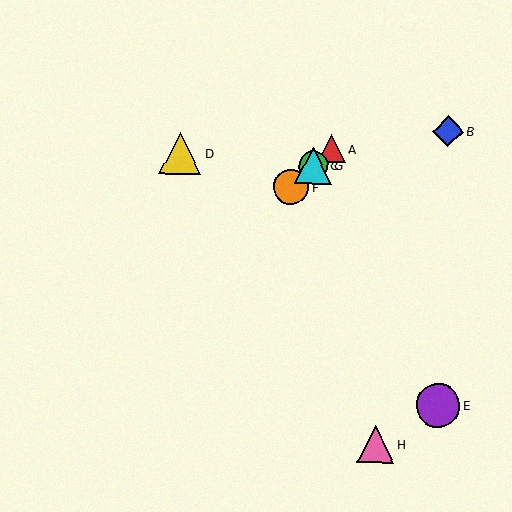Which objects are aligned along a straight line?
Objects A, C, F, G are aligned along a straight line.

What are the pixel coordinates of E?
Object E is at (438, 405).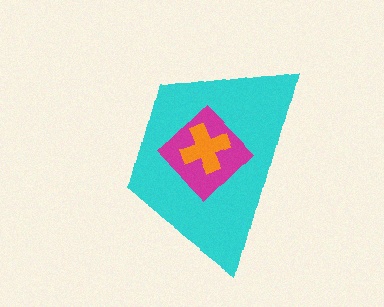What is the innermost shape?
The orange cross.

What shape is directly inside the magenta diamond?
The orange cross.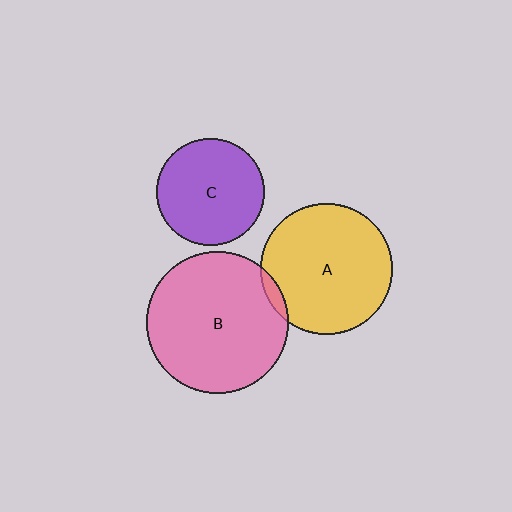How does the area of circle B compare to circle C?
Approximately 1.7 times.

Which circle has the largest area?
Circle B (pink).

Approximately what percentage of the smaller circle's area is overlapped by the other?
Approximately 5%.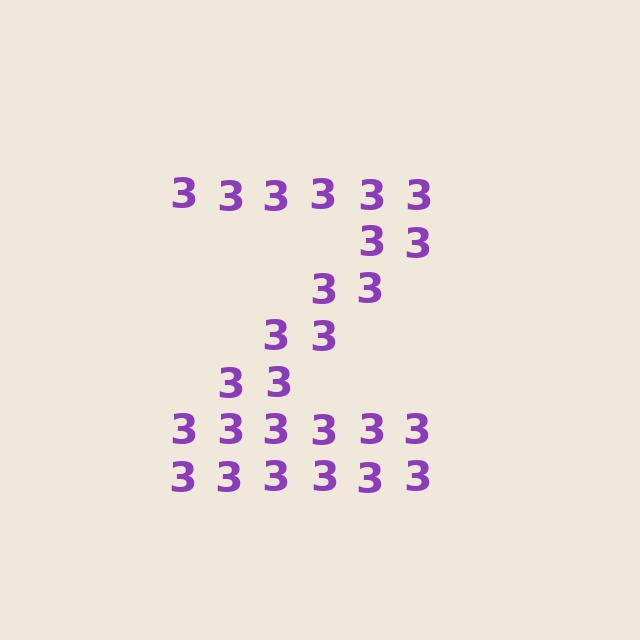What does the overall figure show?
The overall figure shows the letter Z.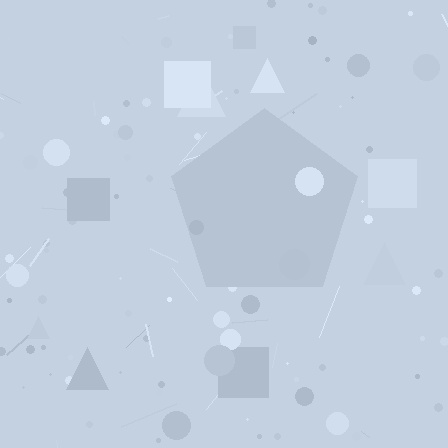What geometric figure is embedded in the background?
A pentagon is embedded in the background.